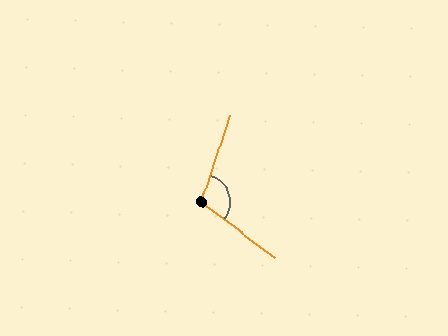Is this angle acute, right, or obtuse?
It is obtuse.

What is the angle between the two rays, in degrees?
Approximately 109 degrees.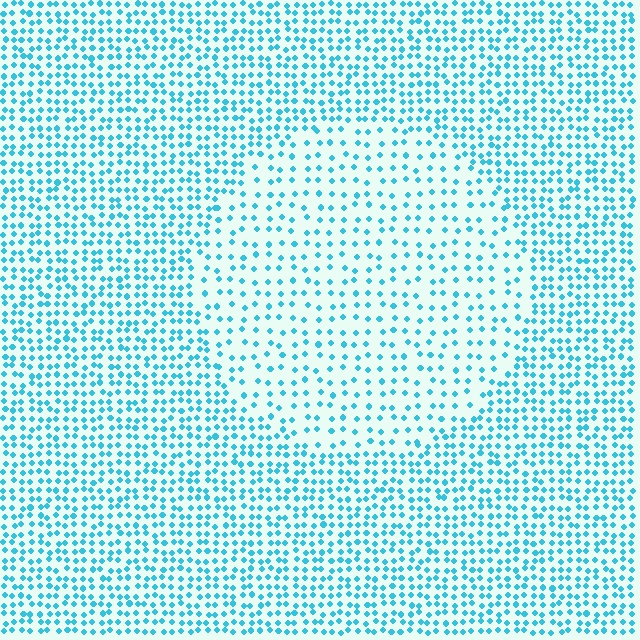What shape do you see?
I see a circle.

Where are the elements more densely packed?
The elements are more densely packed outside the circle boundary.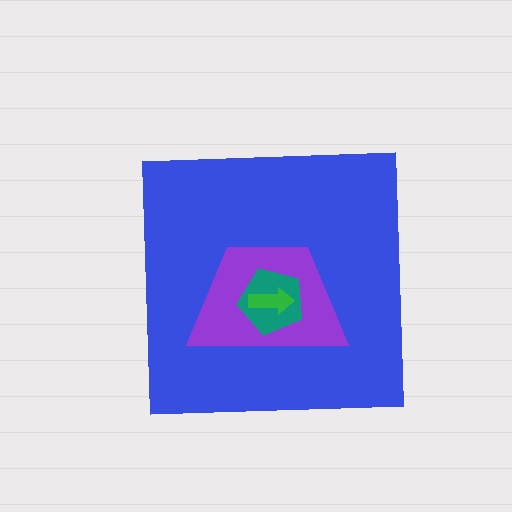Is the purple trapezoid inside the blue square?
Yes.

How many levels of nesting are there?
4.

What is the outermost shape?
The blue square.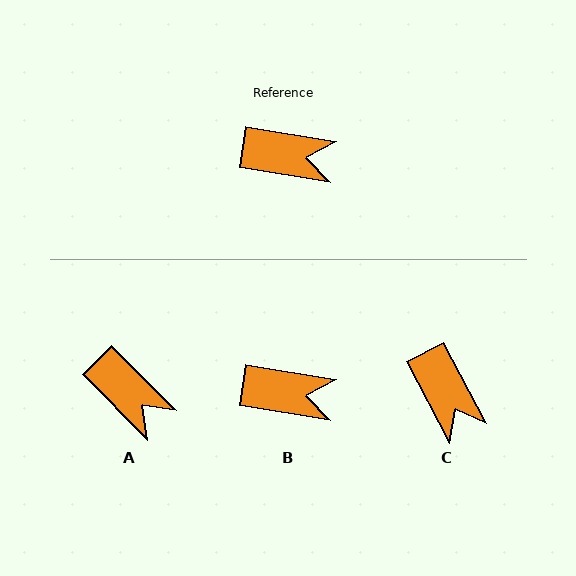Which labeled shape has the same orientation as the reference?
B.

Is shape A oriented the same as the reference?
No, it is off by about 36 degrees.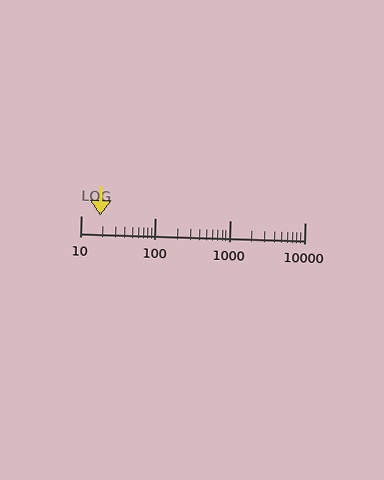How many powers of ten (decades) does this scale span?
The scale spans 3 decades, from 10 to 10000.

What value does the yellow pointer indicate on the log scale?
The pointer indicates approximately 18.